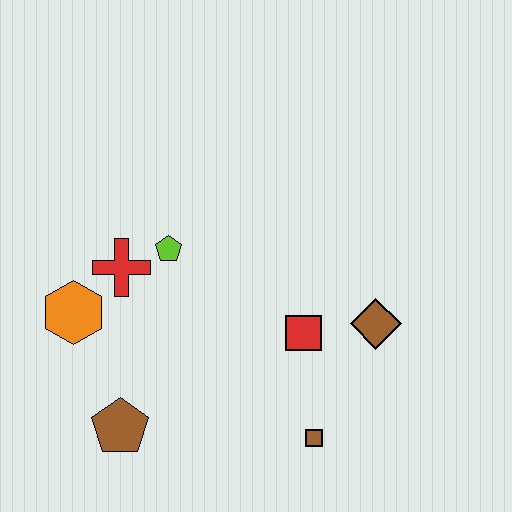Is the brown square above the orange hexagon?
No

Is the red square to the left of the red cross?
No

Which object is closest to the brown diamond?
The red square is closest to the brown diamond.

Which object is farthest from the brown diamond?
The orange hexagon is farthest from the brown diamond.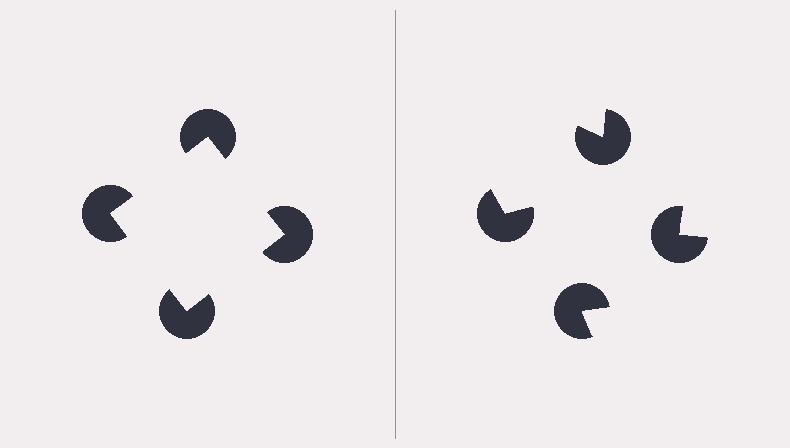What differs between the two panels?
The pac-man discs are positioned identically on both sides; only the wedge orientations differ. On the left they align to a square; on the right they are misaligned.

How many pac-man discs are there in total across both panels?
8 — 4 on each side.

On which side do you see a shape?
An illusory square appears on the left side. On the right side the wedge cuts are rotated, so no coherent shape forms.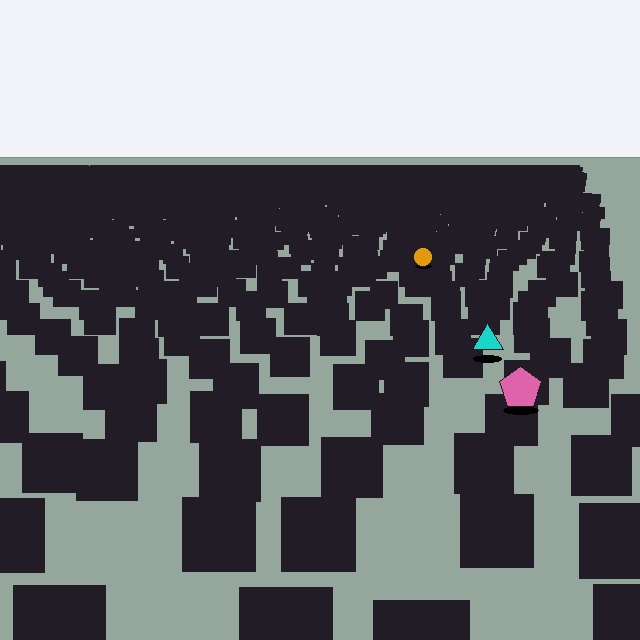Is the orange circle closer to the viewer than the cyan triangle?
No. The cyan triangle is closer — you can tell from the texture gradient: the ground texture is coarser near it.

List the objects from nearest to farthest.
From nearest to farthest: the pink pentagon, the cyan triangle, the orange circle.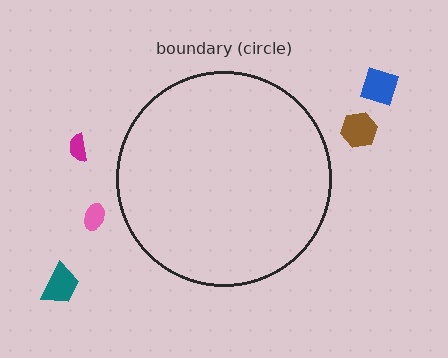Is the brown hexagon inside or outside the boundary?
Outside.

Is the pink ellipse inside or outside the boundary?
Outside.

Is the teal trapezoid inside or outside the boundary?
Outside.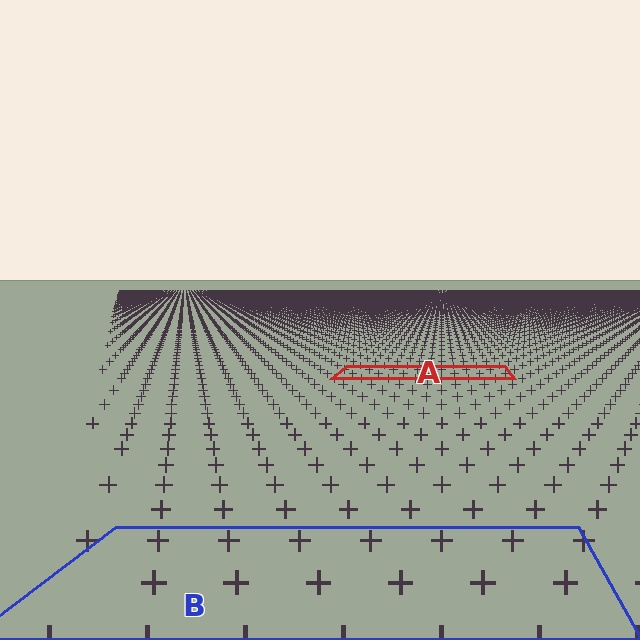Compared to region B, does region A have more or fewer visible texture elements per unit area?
Region A has more texture elements per unit area — they are packed more densely because it is farther away.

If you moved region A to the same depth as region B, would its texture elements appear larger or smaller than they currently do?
They would appear larger. At a closer depth, the same texture elements are projected at a bigger on-screen size.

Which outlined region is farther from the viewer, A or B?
Region A is farther from the viewer — the texture elements inside it appear smaller and more densely packed.